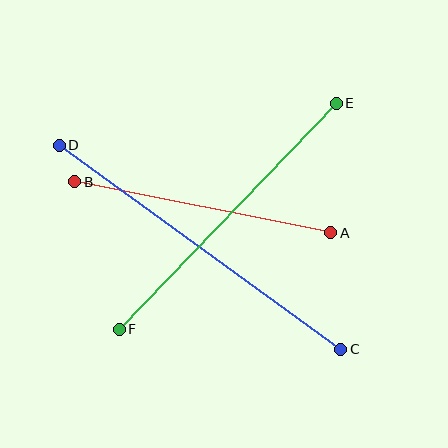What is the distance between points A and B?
The distance is approximately 261 pixels.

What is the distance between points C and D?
The distance is approximately 348 pixels.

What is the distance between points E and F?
The distance is approximately 313 pixels.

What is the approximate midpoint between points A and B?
The midpoint is at approximately (203, 207) pixels.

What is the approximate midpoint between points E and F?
The midpoint is at approximately (228, 216) pixels.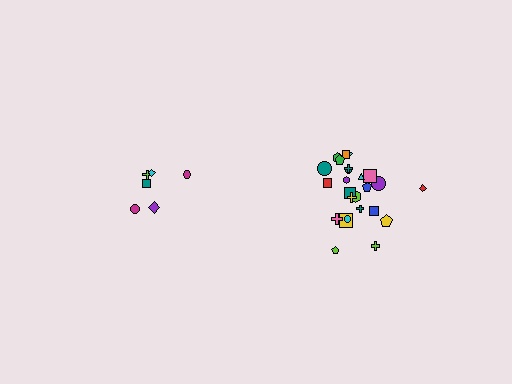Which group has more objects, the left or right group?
The right group.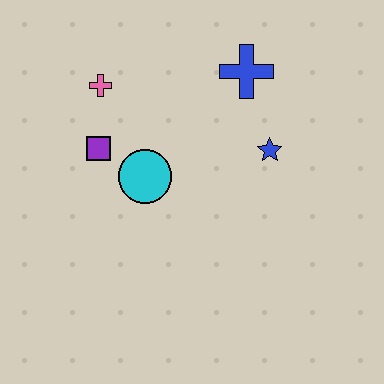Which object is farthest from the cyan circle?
The blue cross is farthest from the cyan circle.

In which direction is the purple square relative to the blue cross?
The purple square is to the left of the blue cross.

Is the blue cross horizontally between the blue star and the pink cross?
Yes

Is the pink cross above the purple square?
Yes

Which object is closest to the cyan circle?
The purple square is closest to the cyan circle.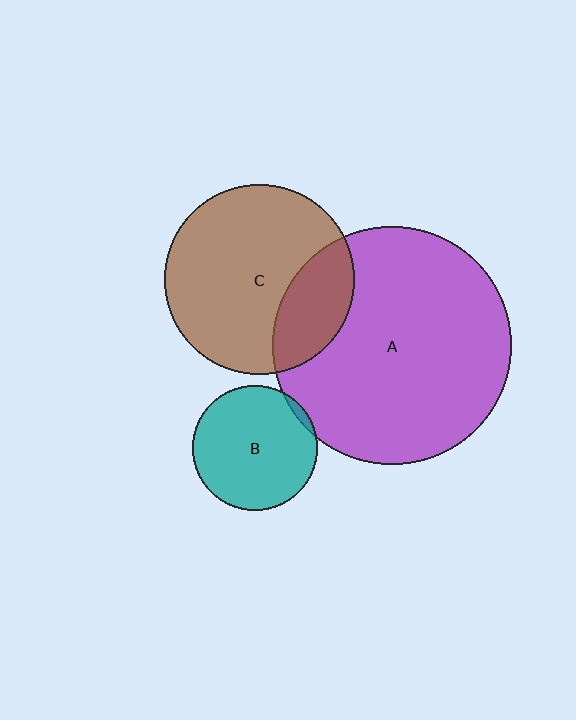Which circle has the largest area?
Circle A (purple).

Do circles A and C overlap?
Yes.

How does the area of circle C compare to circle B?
Approximately 2.3 times.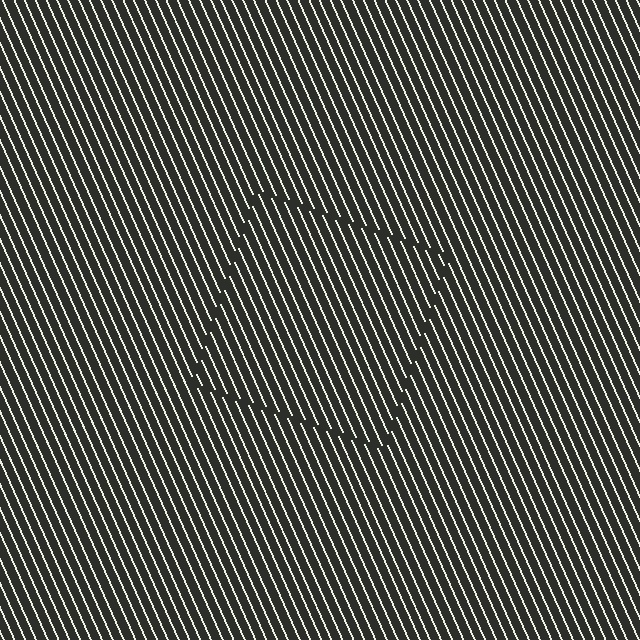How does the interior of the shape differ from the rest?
The interior of the shape contains the same grating, shifted by half a period — the contour is defined by the phase discontinuity where line-ends from the inner and outer gratings abut.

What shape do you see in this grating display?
An illusory square. The interior of the shape contains the same grating, shifted by half a period — the contour is defined by the phase discontinuity where line-ends from the inner and outer gratings abut.